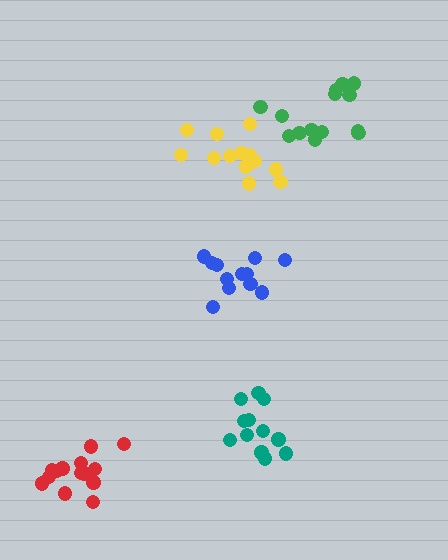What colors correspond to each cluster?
The clusters are colored: teal, yellow, red, green, blue.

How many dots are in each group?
Group 1: 12 dots, Group 2: 14 dots, Group 3: 14 dots, Group 4: 14 dots, Group 5: 12 dots (66 total).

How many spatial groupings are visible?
There are 5 spatial groupings.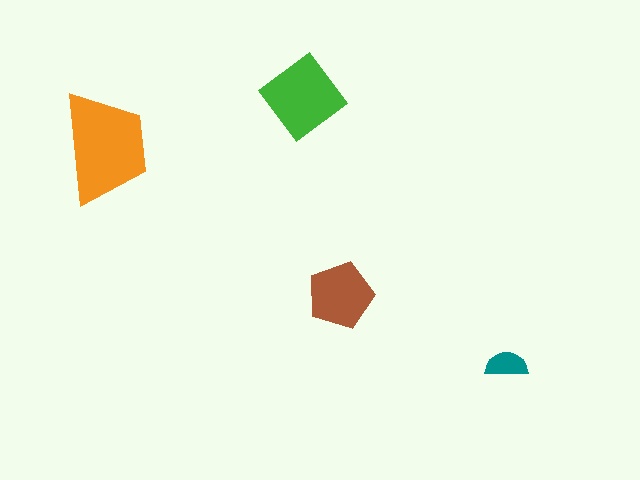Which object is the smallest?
The teal semicircle.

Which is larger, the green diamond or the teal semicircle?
The green diamond.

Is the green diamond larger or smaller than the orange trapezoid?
Smaller.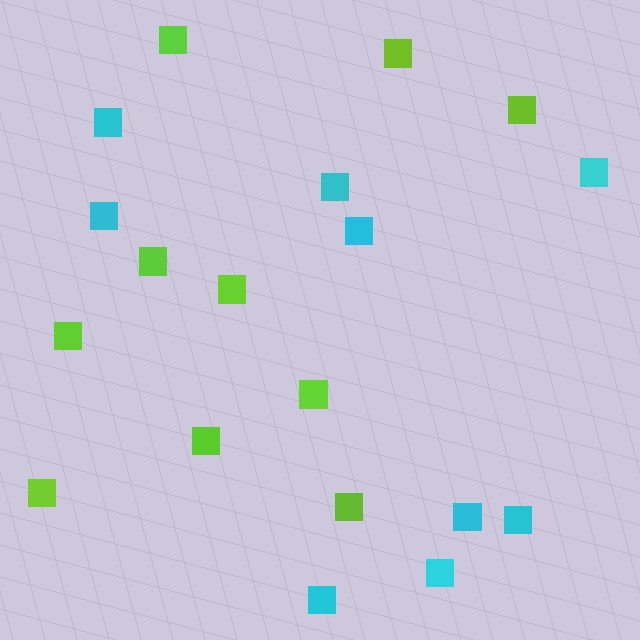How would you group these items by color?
There are 2 groups: one group of lime squares (10) and one group of cyan squares (9).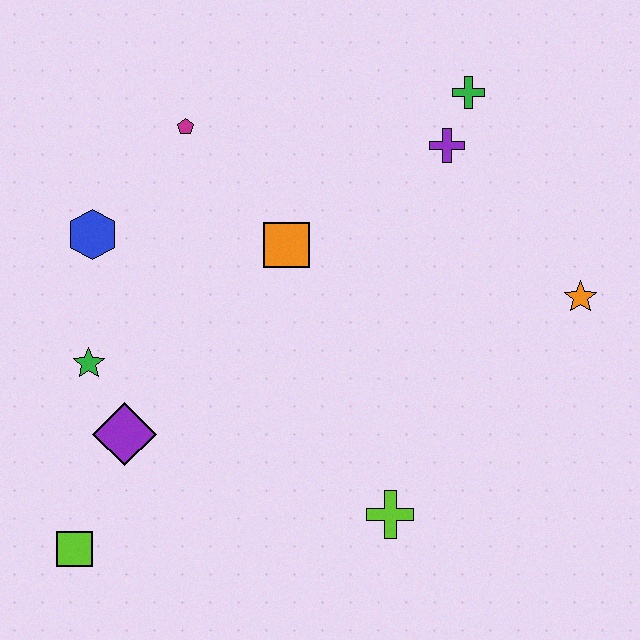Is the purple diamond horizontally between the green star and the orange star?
Yes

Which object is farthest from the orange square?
The lime square is farthest from the orange square.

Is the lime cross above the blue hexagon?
No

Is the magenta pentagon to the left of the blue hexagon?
No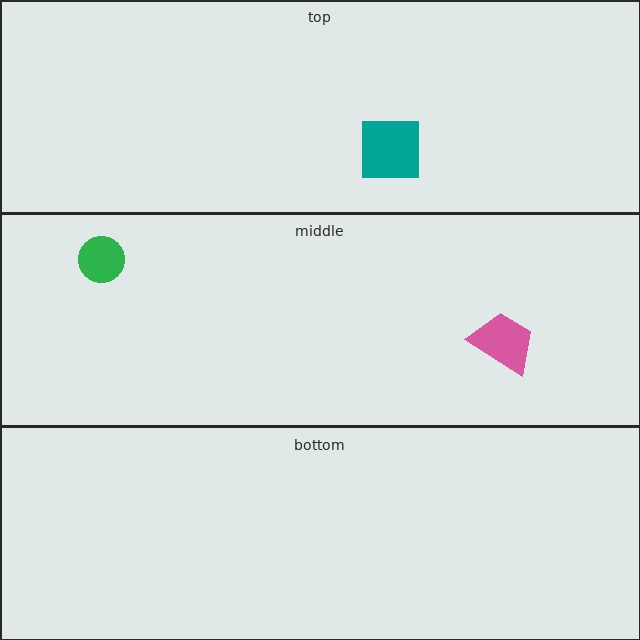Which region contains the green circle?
The middle region.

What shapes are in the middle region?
The pink trapezoid, the green circle.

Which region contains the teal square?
The top region.